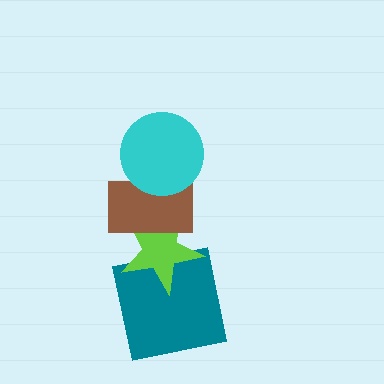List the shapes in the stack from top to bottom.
From top to bottom: the cyan circle, the brown rectangle, the lime star, the teal square.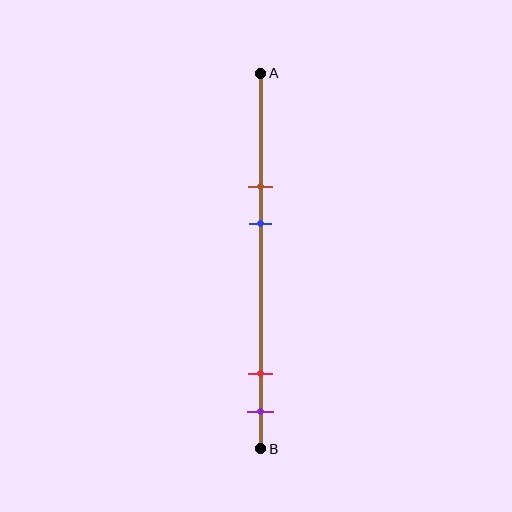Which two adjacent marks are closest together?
The red and purple marks are the closest adjacent pair.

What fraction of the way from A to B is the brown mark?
The brown mark is approximately 30% (0.3) of the way from A to B.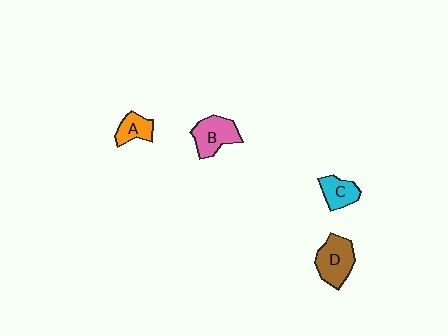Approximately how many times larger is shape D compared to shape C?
Approximately 1.5 times.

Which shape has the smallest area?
Shape A (orange).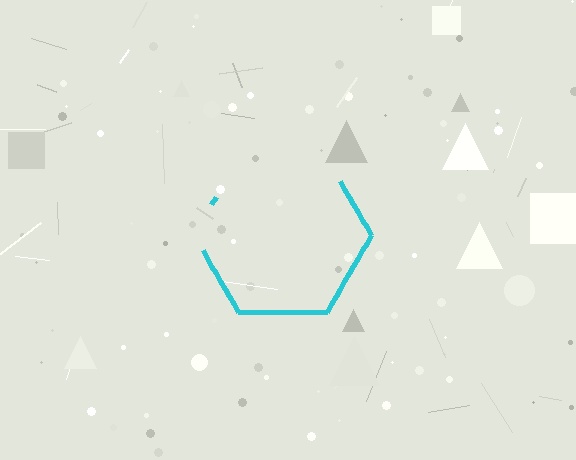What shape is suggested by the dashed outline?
The dashed outline suggests a hexagon.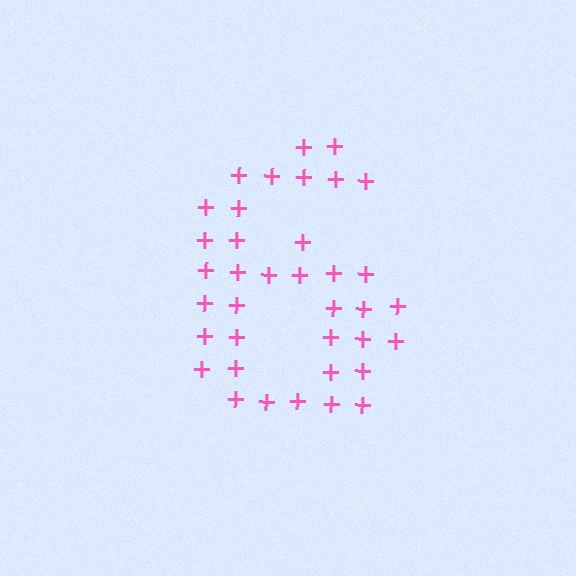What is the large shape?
The large shape is the digit 6.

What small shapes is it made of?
It is made of small plus signs.